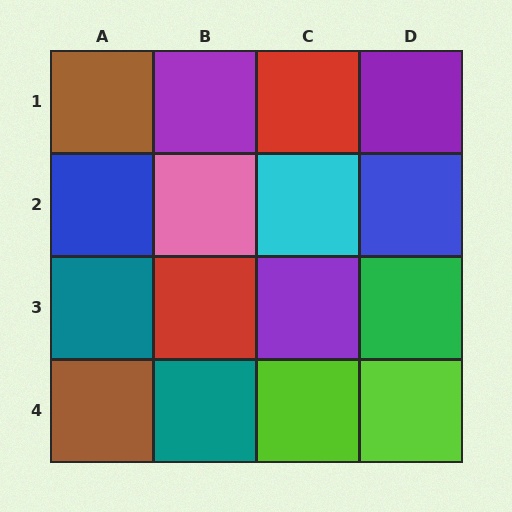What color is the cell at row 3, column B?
Red.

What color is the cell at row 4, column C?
Lime.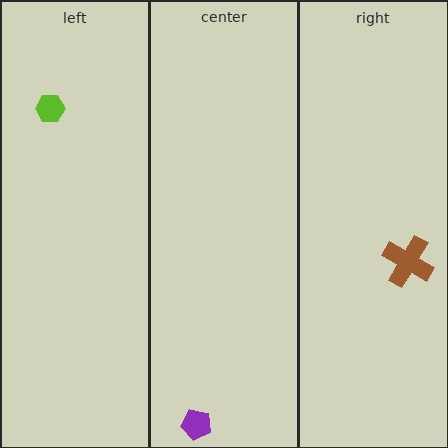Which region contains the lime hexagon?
The left region.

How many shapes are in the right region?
1.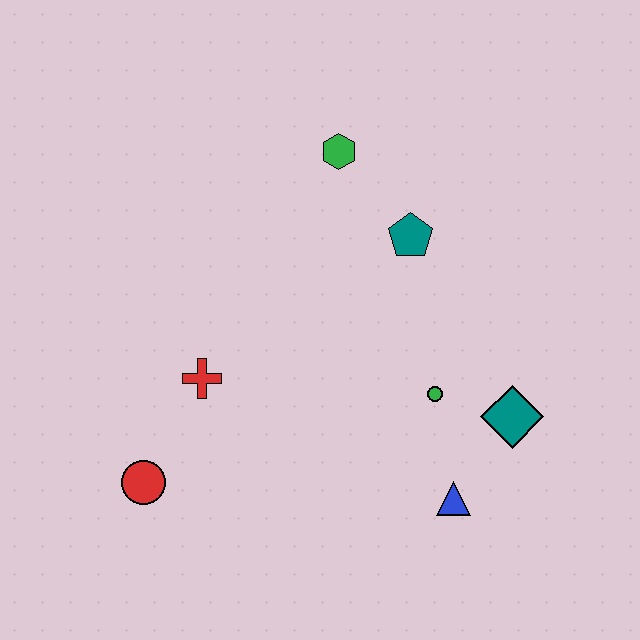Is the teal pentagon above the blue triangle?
Yes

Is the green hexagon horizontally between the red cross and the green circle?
Yes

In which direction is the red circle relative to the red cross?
The red circle is below the red cross.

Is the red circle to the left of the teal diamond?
Yes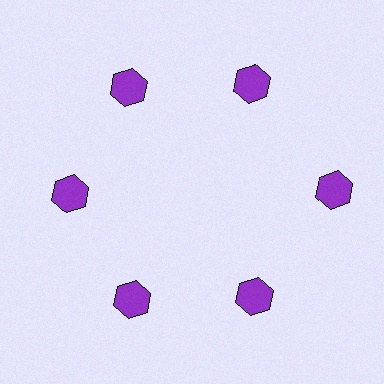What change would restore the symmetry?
The symmetry would be restored by moving it inward, back onto the ring so that all 6 hexagons sit at equal angles and equal distance from the center.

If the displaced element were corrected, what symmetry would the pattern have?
It would have 6-fold rotational symmetry — the pattern would map onto itself every 60 degrees.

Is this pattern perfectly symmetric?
No. The 6 purple hexagons are arranged in a ring, but one element near the 3 o'clock position is pushed outward from the center, breaking the 6-fold rotational symmetry.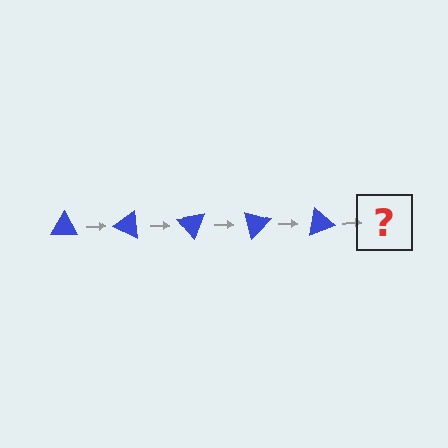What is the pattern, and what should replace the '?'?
The pattern is that the triangle rotates 25 degrees each step. The '?' should be a blue triangle rotated 125 degrees.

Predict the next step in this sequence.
The next step is a blue triangle rotated 125 degrees.